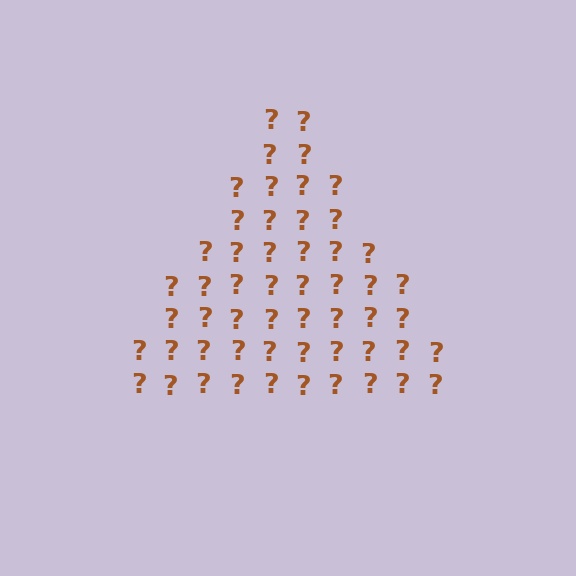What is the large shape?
The large shape is a triangle.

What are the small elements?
The small elements are question marks.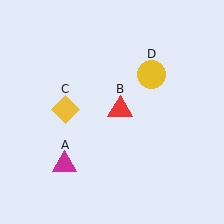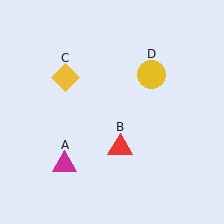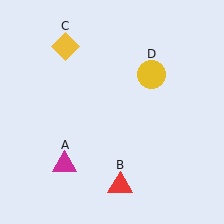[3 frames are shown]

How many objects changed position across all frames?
2 objects changed position: red triangle (object B), yellow diamond (object C).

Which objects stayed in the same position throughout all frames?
Magenta triangle (object A) and yellow circle (object D) remained stationary.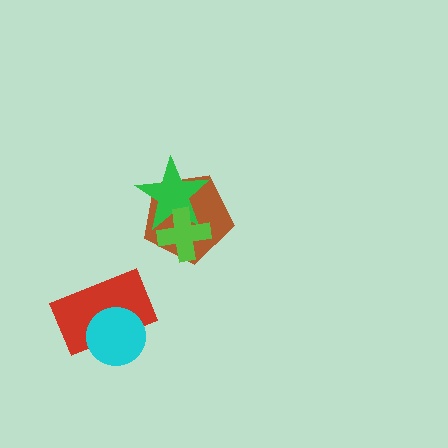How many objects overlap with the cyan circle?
1 object overlaps with the cyan circle.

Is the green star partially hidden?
Yes, it is partially covered by another shape.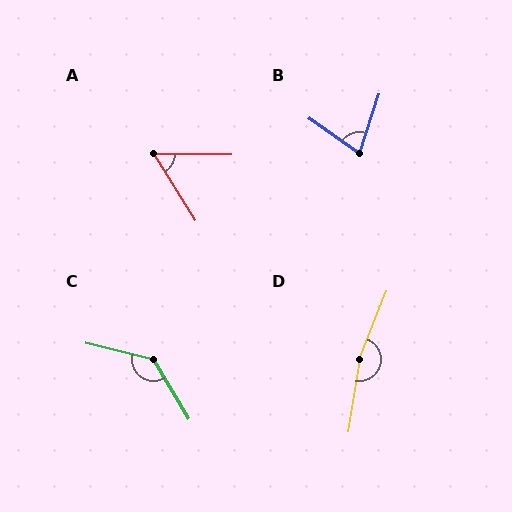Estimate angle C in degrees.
Approximately 135 degrees.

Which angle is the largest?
D, at approximately 168 degrees.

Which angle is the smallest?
A, at approximately 57 degrees.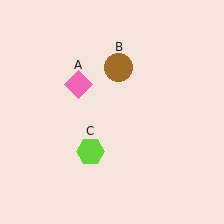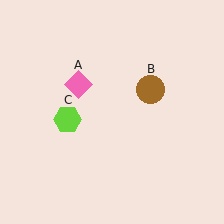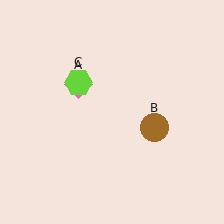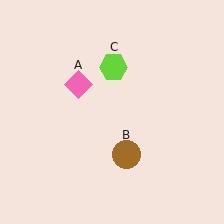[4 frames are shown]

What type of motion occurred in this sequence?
The brown circle (object B), lime hexagon (object C) rotated clockwise around the center of the scene.